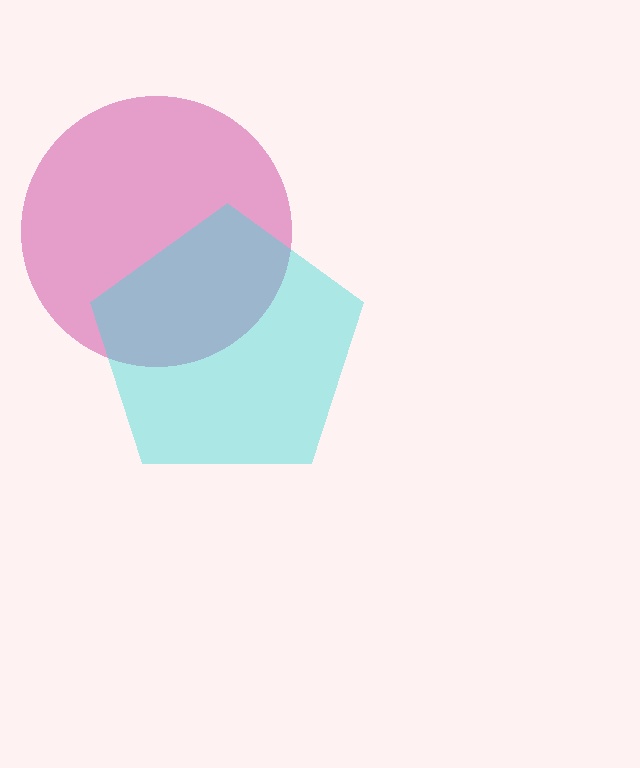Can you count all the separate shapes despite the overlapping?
Yes, there are 2 separate shapes.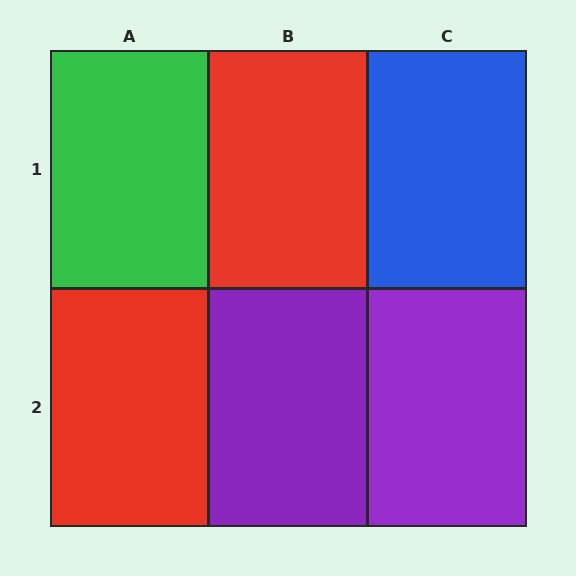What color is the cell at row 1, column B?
Red.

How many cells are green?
1 cell is green.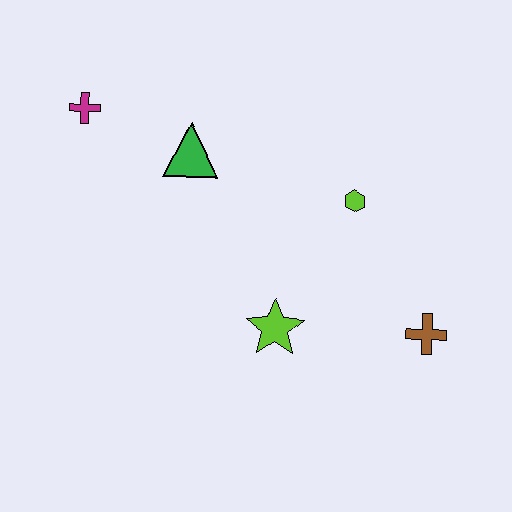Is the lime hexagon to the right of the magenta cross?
Yes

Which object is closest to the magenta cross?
The green triangle is closest to the magenta cross.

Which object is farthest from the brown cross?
The magenta cross is farthest from the brown cross.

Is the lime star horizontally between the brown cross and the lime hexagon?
No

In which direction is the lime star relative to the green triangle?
The lime star is below the green triangle.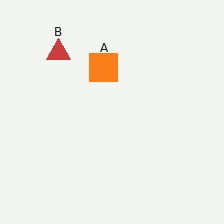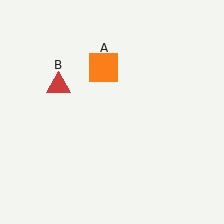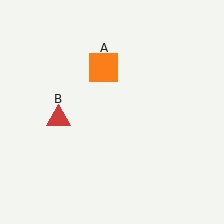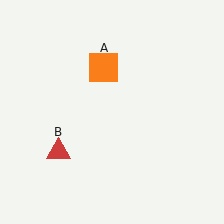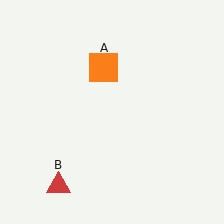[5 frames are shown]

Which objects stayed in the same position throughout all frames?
Orange square (object A) remained stationary.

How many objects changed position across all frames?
1 object changed position: red triangle (object B).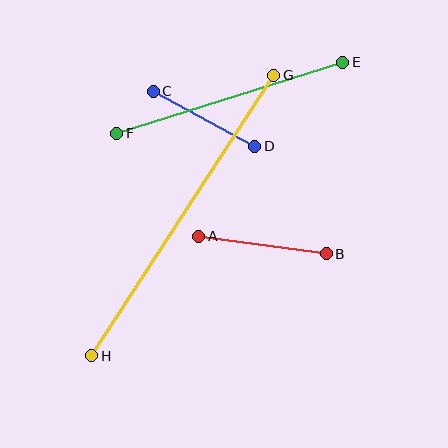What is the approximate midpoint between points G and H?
The midpoint is at approximately (183, 216) pixels.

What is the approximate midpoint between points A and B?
The midpoint is at approximately (263, 245) pixels.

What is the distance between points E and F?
The distance is approximately 237 pixels.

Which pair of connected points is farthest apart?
Points G and H are farthest apart.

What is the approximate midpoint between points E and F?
The midpoint is at approximately (230, 98) pixels.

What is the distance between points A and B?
The distance is approximately 129 pixels.